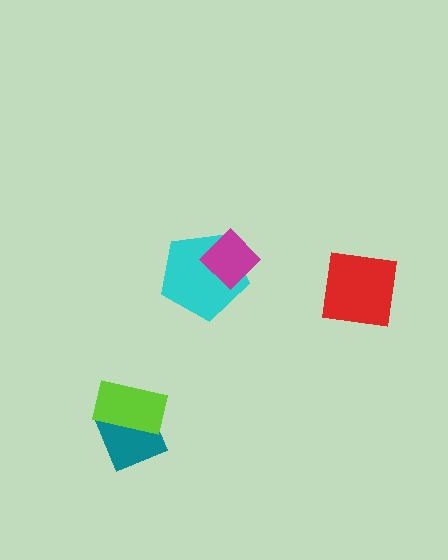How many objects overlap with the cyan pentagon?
1 object overlaps with the cyan pentagon.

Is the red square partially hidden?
No, no other shape covers it.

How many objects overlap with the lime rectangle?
1 object overlaps with the lime rectangle.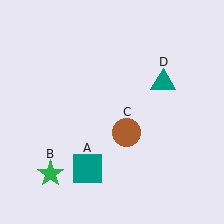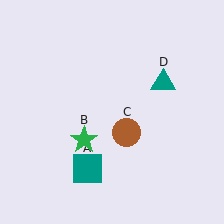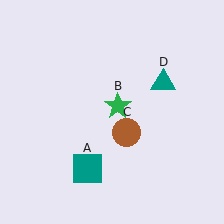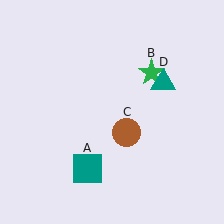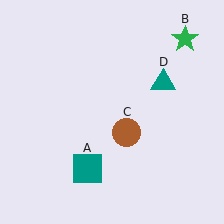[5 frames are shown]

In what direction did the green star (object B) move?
The green star (object B) moved up and to the right.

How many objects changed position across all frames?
1 object changed position: green star (object B).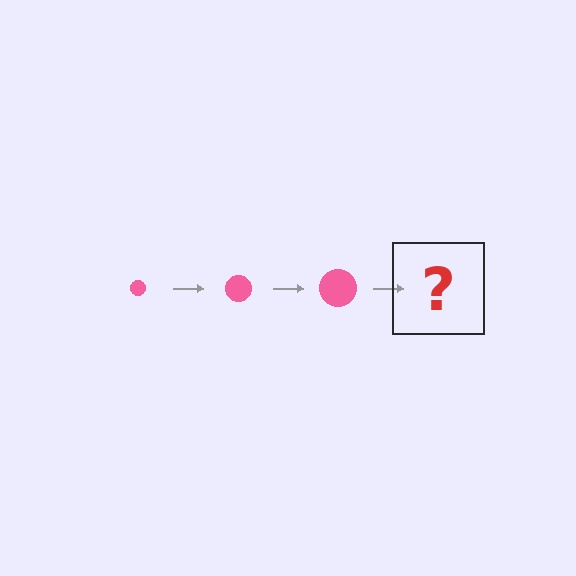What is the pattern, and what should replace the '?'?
The pattern is that the circle gets progressively larger each step. The '?' should be a pink circle, larger than the previous one.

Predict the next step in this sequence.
The next step is a pink circle, larger than the previous one.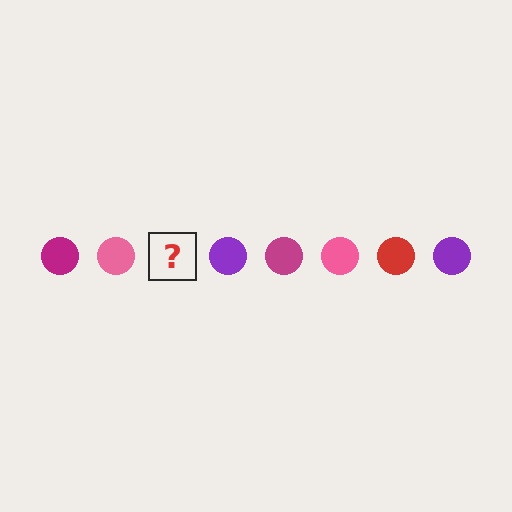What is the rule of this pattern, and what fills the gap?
The rule is that the pattern cycles through magenta, pink, red, purple circles. The gap should be filled with a red circle.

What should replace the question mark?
The question mark should be replaced with a red circle.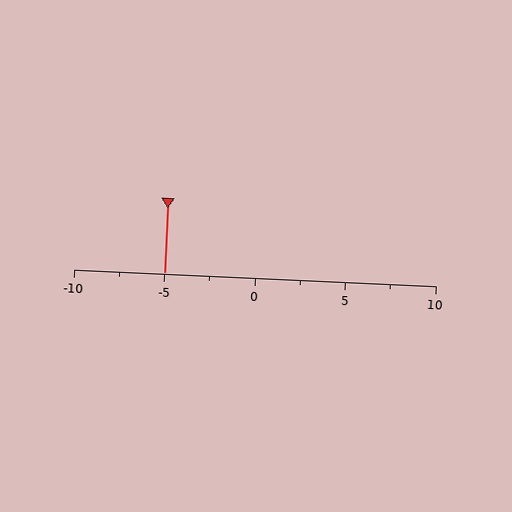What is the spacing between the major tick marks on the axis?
The major ticks are spaced 5 apart.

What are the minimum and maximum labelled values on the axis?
The axis runs from -10 to 10.